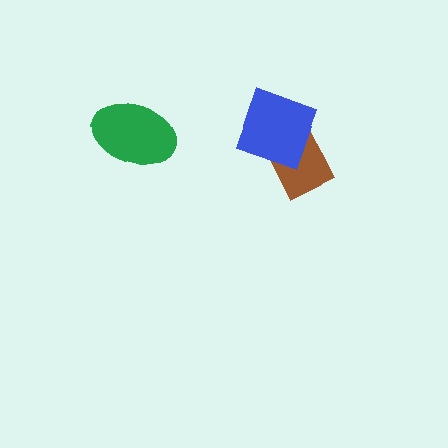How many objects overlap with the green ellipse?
0 objects overlap with the green ellipse.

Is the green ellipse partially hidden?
No, no other shape covers it.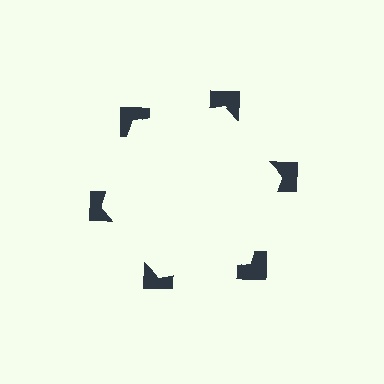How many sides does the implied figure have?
6 sides.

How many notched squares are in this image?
There are 6 — one at each vertex of the illusory hexagon.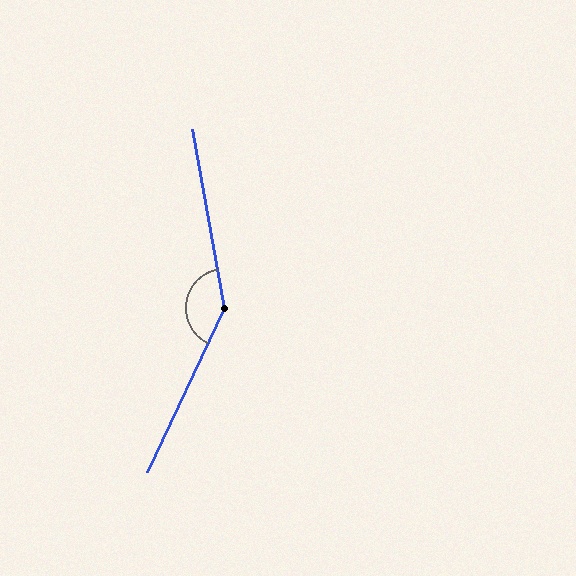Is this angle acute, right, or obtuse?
It is obtuse.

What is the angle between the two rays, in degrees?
Approximately 145 degrees.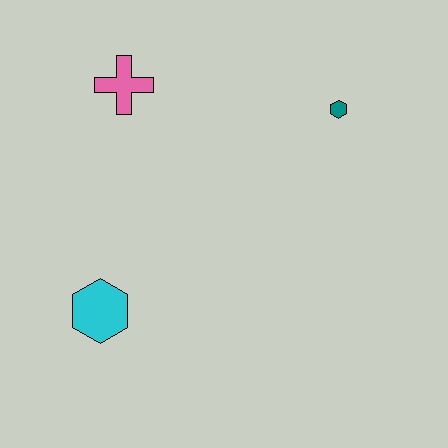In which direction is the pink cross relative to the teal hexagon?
The pink cross is to the left of the teal hexagon.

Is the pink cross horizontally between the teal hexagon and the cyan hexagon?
Yes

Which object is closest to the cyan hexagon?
The pink cross is closest to the cyan hexagon.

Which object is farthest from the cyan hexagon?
The teal hexagon is farthest from the cyan hexagon.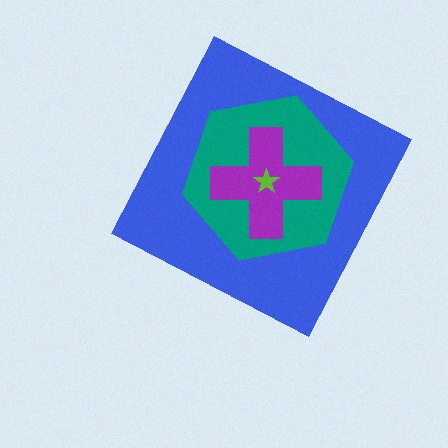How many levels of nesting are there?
4.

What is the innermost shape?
The lime star.